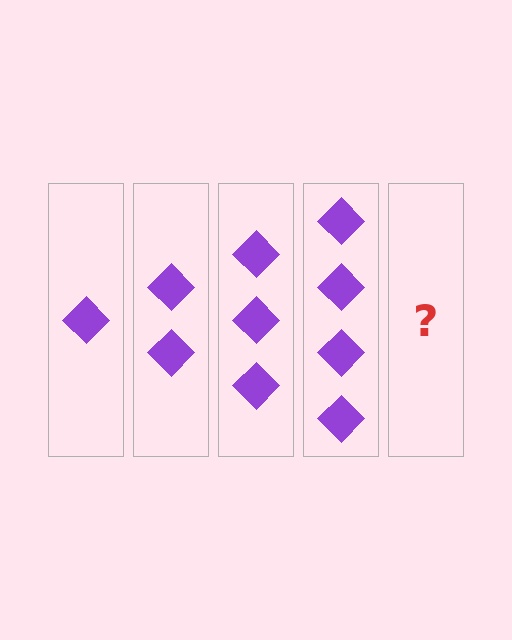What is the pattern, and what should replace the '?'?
The pattern is that each step adds one more diamond. The '?' should be 5 diamonds.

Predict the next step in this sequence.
The next step is 5 diamonds.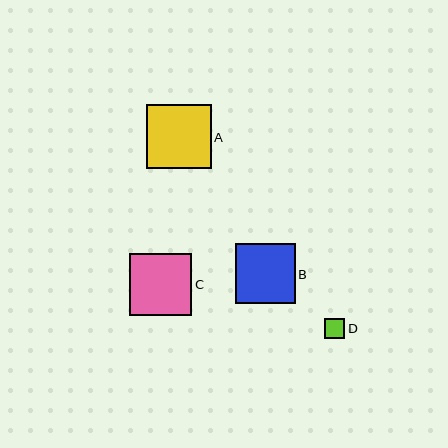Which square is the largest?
Square A is the largest with a size of approximately 64 pixels.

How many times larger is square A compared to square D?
Square A is approximately 3.2 times the size of square D.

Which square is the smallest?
Square D is the smallest with a size of approximately 20 pixels.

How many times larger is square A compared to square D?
Square A is approximately 3.2 times the size of square D.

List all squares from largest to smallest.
From largest to smallest: A, C, B, D.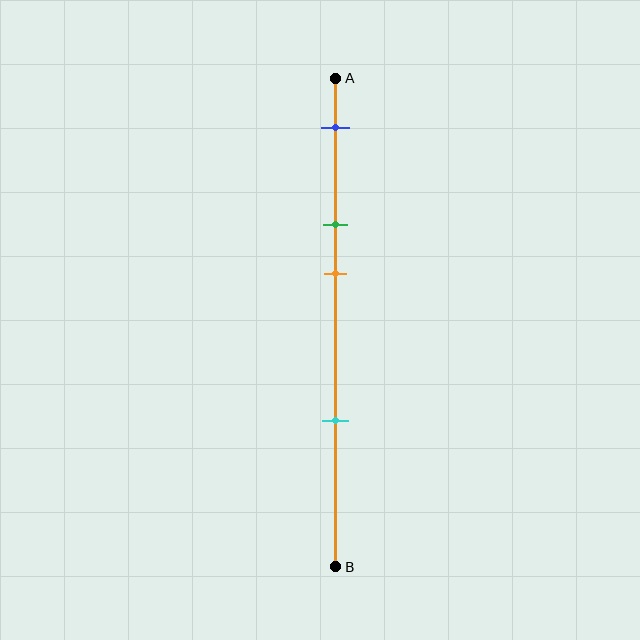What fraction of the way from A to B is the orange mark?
The orange mark is approximately 40% (0.4) of the way from A to B.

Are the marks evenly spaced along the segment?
No, the marks are not evenly spaced.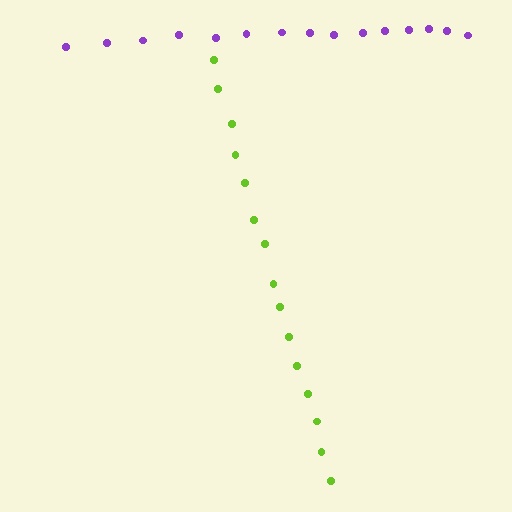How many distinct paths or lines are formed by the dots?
There are 2 distinct paths.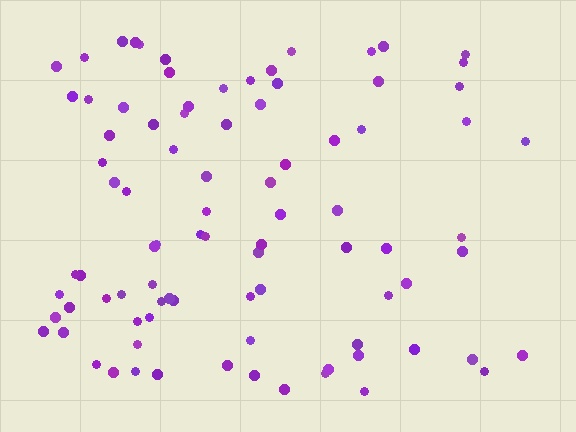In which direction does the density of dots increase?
From right to left, with the left side densest.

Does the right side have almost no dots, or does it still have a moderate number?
Still a moderate number, just noticeably fewer than the left.